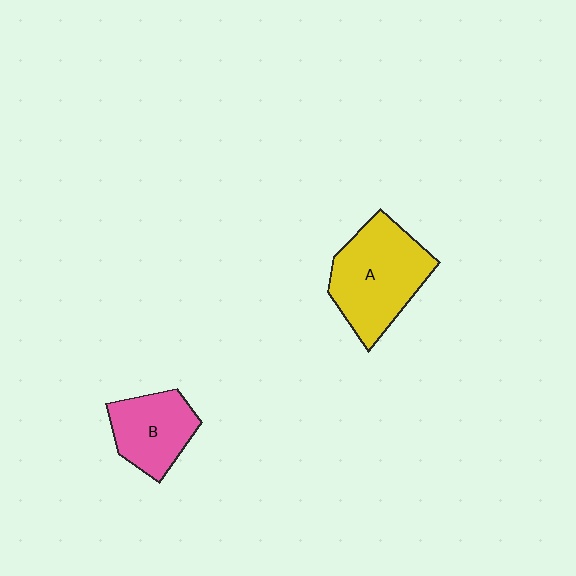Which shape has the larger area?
Shape A (yellow).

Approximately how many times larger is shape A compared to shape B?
Approximately 1.5 times.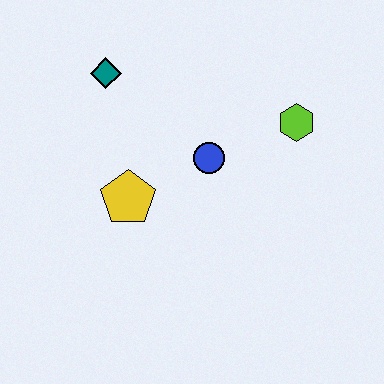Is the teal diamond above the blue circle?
Yes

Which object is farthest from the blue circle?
The teal diamond is farthest from the blue circle.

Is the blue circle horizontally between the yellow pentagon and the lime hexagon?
Yes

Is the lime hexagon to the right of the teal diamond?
Yes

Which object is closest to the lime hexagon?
The blue circle is closest to the lime hexagon.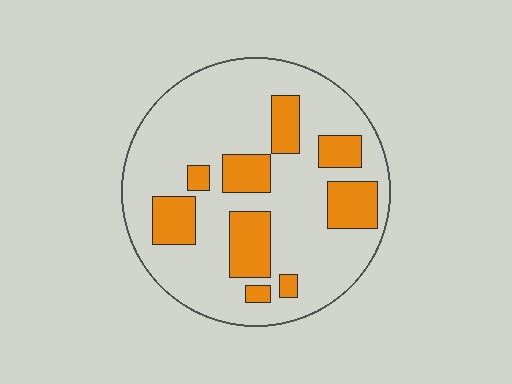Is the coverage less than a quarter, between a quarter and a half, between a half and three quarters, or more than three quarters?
Less than a quarter.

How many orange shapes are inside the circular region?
9.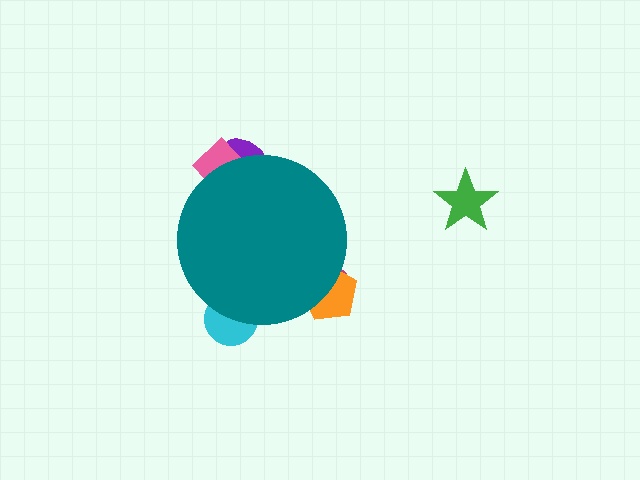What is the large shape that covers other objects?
A teal circle.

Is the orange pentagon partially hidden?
Yes, the orange pentagon is partially hidden behind the teal circle.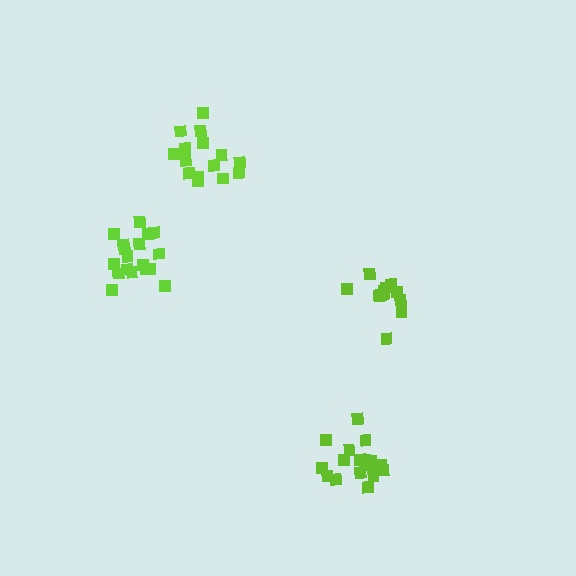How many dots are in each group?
Group 1: 12 dots, Group 2: 18 dots, Group 3: 17 dots, Group 4: 15 dots (62 total).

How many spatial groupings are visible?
There are 4 spatial groupings.